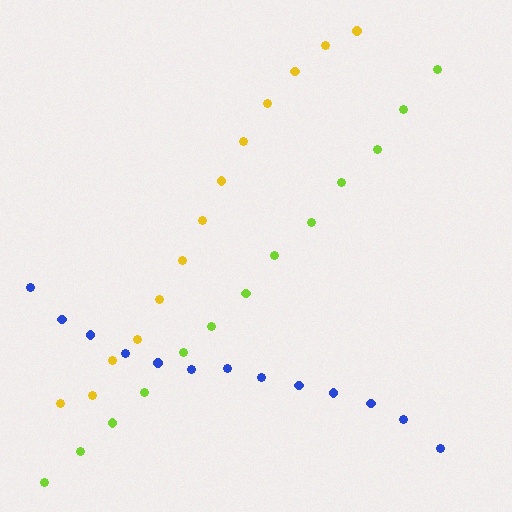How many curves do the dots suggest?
There are 3 distinct paths.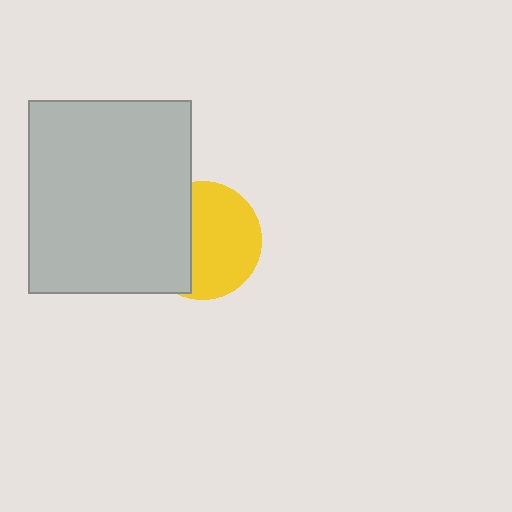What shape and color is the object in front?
The object in front is a light gray rectangle.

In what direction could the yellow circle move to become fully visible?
The yellow circle could move right. That would shift it out from behind the light gray rectangle entirely.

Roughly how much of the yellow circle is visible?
About half of it is visible (roughly 62%).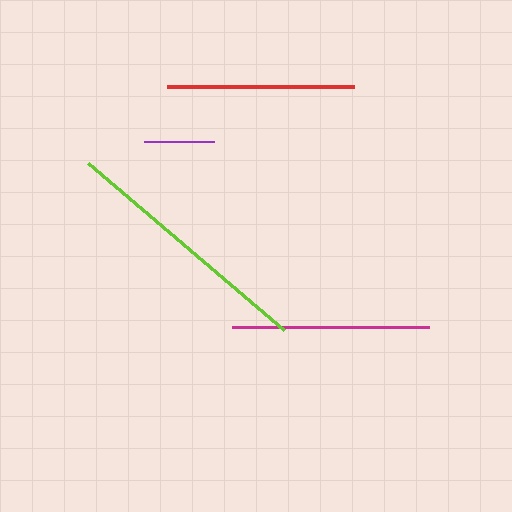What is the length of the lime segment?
The lime segment is approximately 257 pixels long.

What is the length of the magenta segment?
The magenta segment is approximately 197 pixels long.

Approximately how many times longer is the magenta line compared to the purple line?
The magenta line is approximately 2.8 times the length of the purple line.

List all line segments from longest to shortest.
From longest to shortest: lime, magenta, red, purple.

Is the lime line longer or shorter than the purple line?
The lime line is longer than the purple line.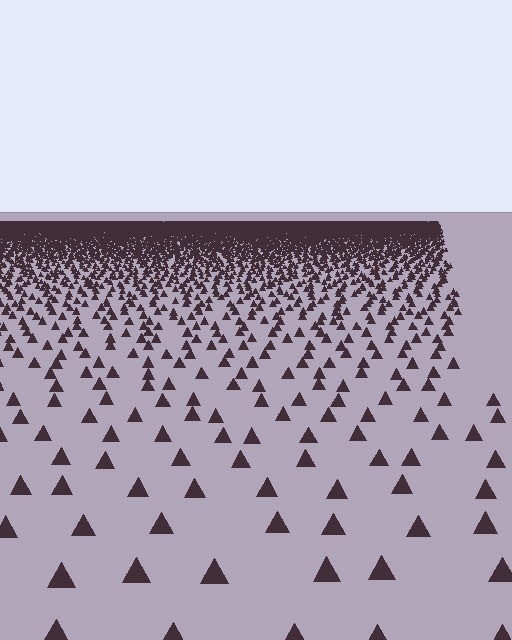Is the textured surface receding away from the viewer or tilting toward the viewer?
The surface is receding away from the viewer. Texture elements get smaller and denser toward the top.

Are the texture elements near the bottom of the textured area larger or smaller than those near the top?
Larger. Near the bottom, elements are closer to the viewer and appear at a bigger on-screen size.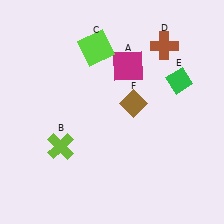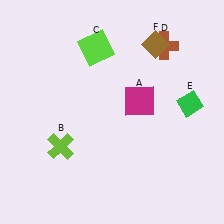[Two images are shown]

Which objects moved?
The objects that moved are: the magenta square (A), the green diamond (E), the brown diamond (F).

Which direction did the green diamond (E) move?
The green diamond (E) moved down.